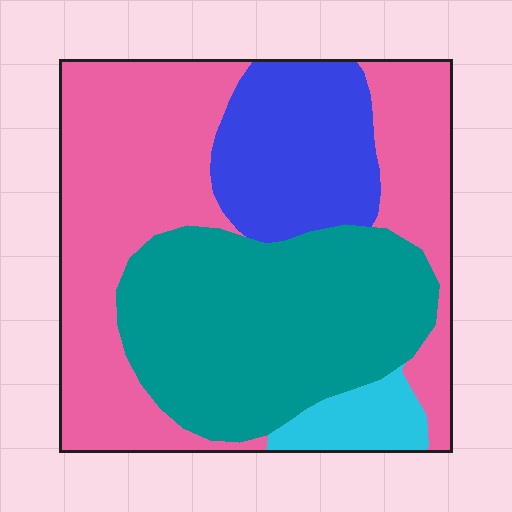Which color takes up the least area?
Cyan, at roughly 5%.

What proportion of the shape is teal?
Teal covers 34% of the shape.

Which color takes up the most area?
Pink, at roughly 45%.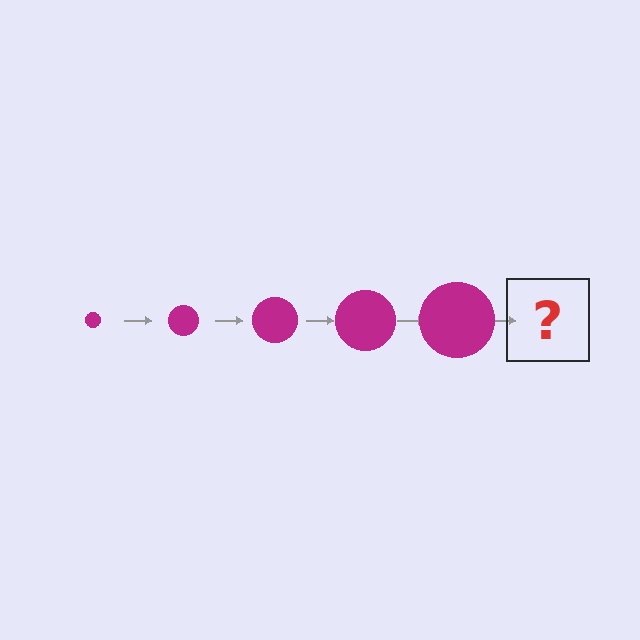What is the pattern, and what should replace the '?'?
The pattern is that the circle gets progressively larger each step. The '?' should be a magenta circle, larger than the previous one.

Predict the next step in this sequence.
The next step is a magenta circle, larger than the previous one.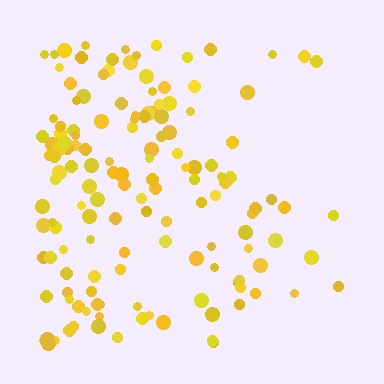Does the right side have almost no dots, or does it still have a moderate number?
Still a moderate number, just noticeably fewer than the left.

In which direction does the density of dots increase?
From right to left, with the left side densest.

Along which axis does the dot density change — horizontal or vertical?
Horizontal.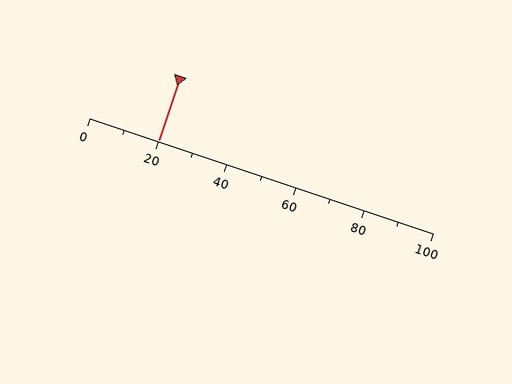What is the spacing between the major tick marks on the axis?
The major ticks are spaced 20 apart.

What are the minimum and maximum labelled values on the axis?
The axis runs from 0 to 100.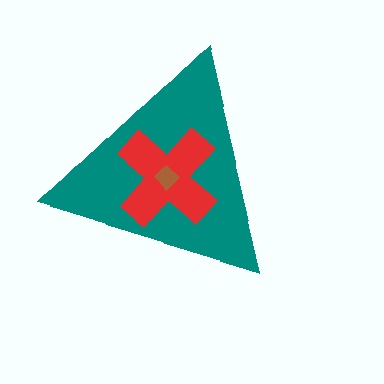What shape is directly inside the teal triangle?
The red cross.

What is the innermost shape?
The brown diamond.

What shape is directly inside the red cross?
The brown diamond.